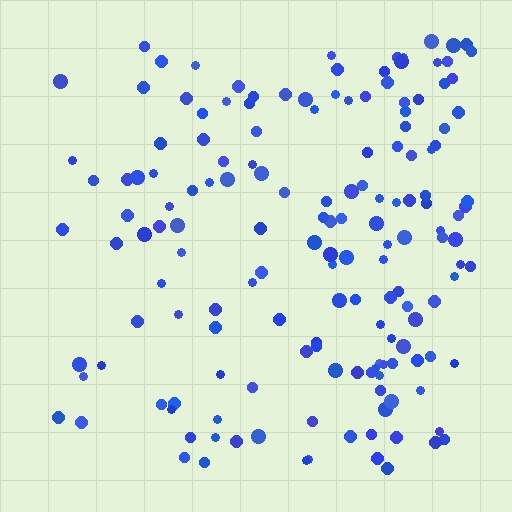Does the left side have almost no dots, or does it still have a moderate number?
Still a moderate number, just noticeably fewer than the right.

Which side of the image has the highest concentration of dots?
The right.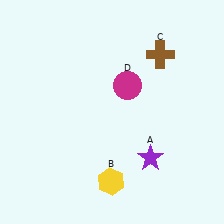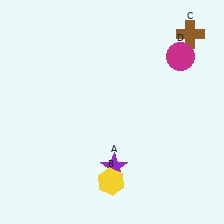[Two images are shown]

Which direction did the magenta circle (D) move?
The magenta circle (D) moved right.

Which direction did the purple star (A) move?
The purple star (A) moved left.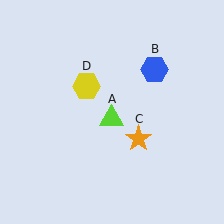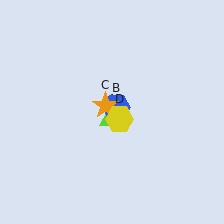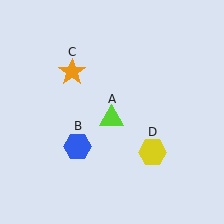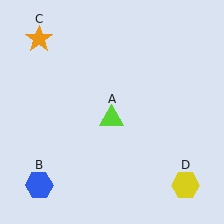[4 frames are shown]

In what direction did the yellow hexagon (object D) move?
The yellow hexagon (object D) moved down and to the right.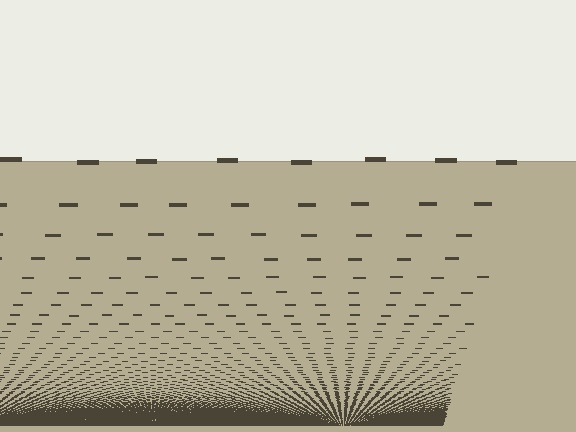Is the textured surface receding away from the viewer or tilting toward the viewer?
The surface appears to tilt toward the viewer. Texture elements get larger and sparser toward the top.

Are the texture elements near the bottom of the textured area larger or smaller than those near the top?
Smaller. The gradient is inverted — elements near the bottom are smaller and denser.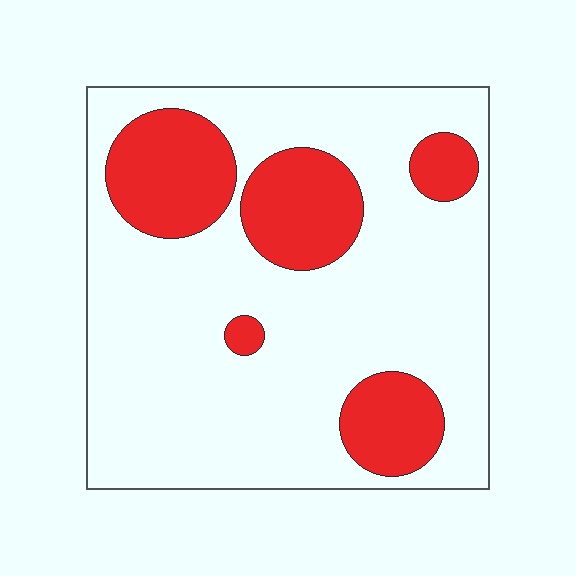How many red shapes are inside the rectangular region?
5.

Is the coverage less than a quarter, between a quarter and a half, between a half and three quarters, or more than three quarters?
Less than a quarter.